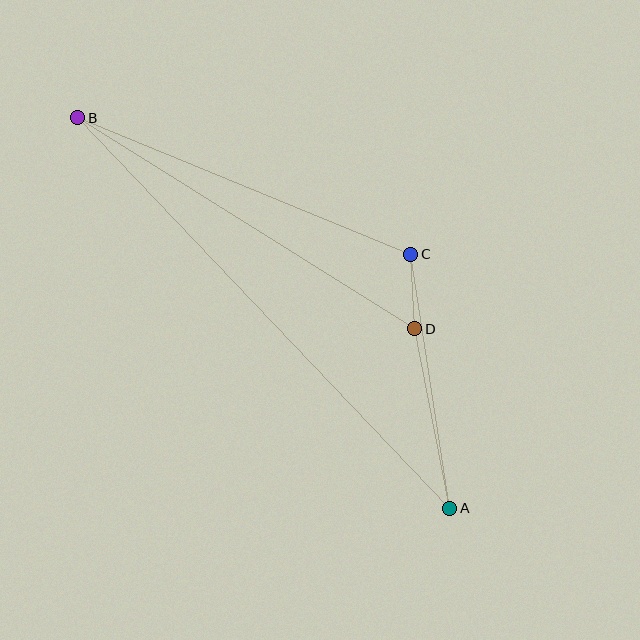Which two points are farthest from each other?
Points A and B are farthest from each other.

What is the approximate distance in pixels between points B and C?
The distance between B and C is approximately 360 pixels.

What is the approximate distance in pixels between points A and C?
The distance between A and C is approximately 257 pixels.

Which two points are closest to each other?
Points C and D are closest to each other.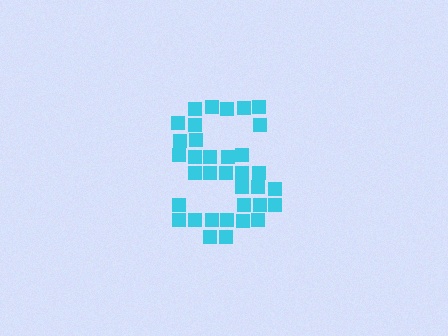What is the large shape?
The large shape is the letter S.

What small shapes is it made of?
It is made of small squares.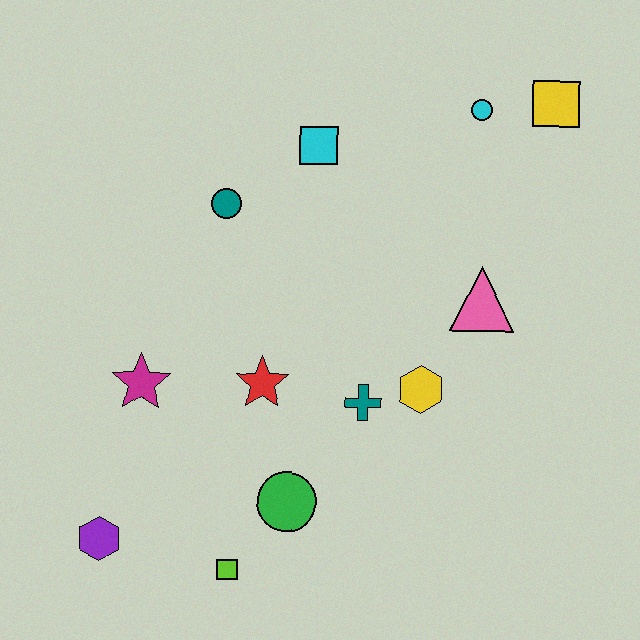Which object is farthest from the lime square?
The yellow square is farthest from the lime square.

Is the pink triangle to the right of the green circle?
Yes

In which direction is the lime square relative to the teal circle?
The lime square is below the teal circle.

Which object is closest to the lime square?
The green circle is closest to the lime square.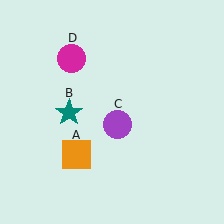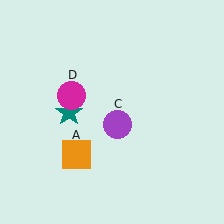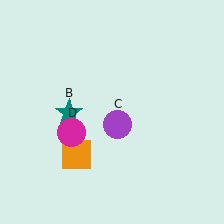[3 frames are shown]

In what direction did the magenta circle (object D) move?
The magenta circle (object D) moved down.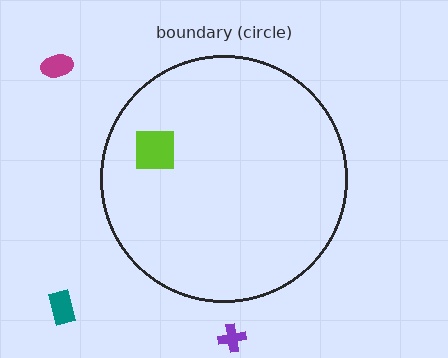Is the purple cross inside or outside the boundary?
Outside.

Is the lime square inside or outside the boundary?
Inside.